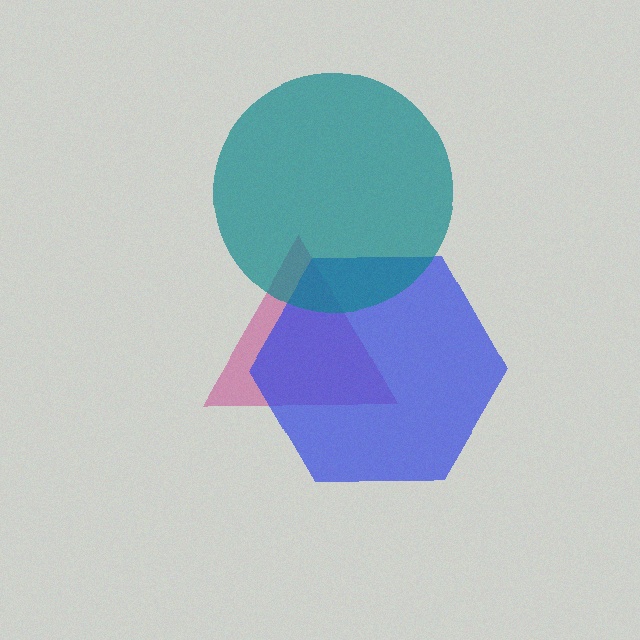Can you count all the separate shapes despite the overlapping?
Yes, there are 3 separate shapes.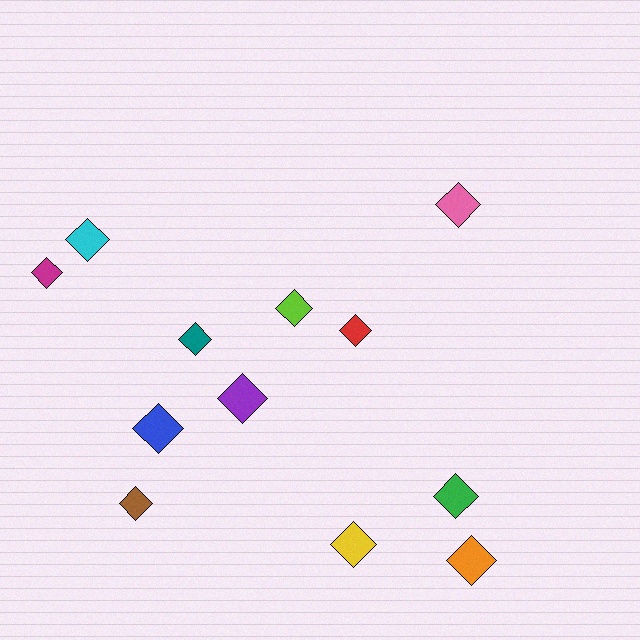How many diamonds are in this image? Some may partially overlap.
There are 12 diamonds.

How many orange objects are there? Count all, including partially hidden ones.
There is 1 orange object.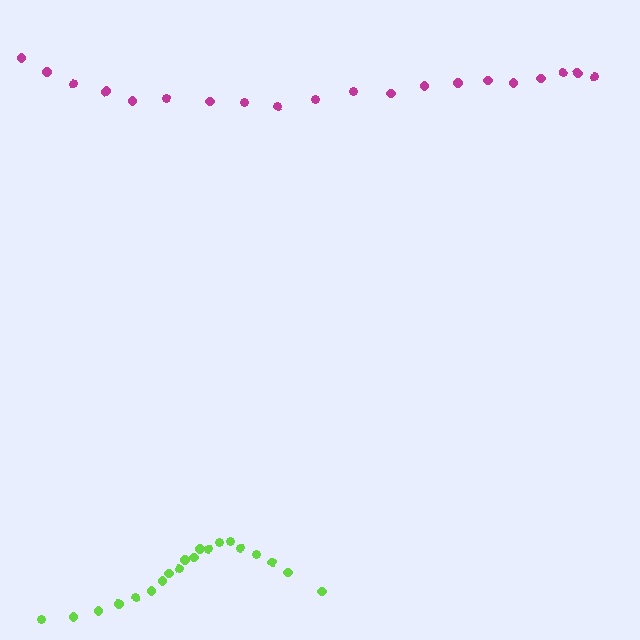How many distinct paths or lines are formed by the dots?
There are 2 distinct paths.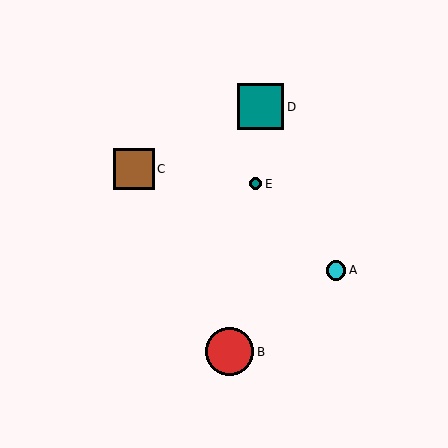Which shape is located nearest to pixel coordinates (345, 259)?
The cyan circle (labeled A) at (336, 270) is nearest to that location.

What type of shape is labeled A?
Shape A is a cyan circle.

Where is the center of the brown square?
The center of the brown square is at (134, 169).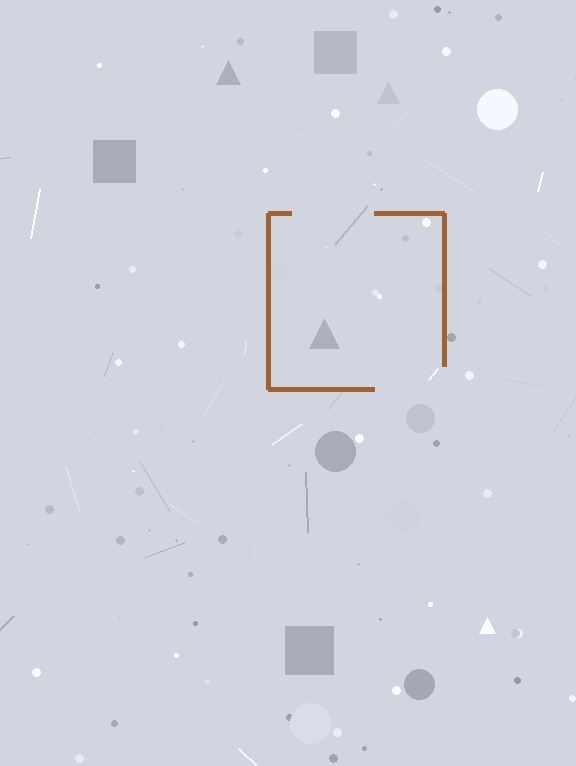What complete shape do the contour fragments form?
The contour fragments form a square.